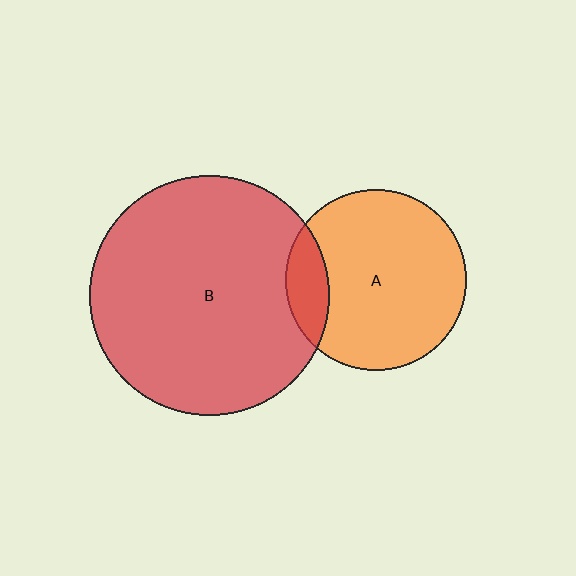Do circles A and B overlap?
Yes.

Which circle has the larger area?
Circle B (red).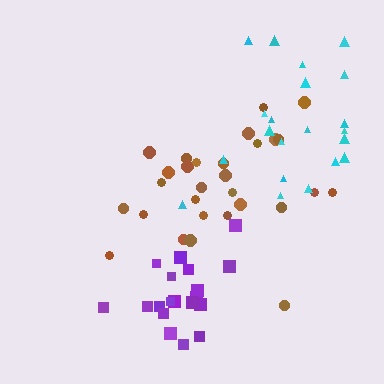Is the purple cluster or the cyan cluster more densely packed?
Purple.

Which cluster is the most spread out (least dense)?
Cyan.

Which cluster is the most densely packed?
Purple.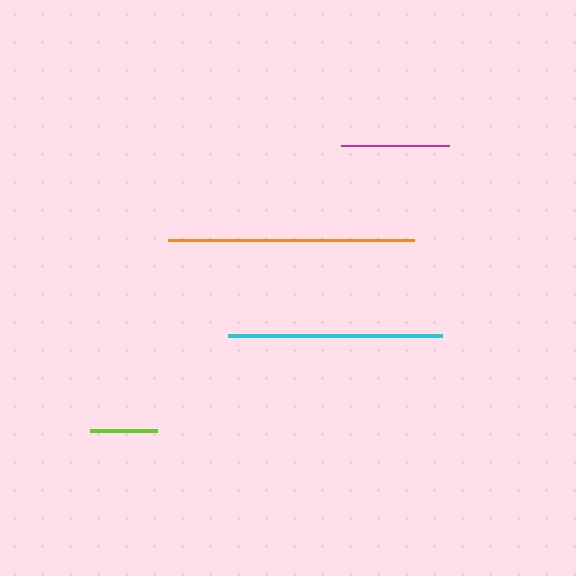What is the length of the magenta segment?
The magenta segment is approximately 109 pixels long.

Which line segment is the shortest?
The lime line is the shortest at approximately 67 pixels.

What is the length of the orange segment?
The orange segment is approximately 246 pixels long.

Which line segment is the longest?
The orange line is the longest at approximately 246 pixels.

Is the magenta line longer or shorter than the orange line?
The orange line is longer than the magenta line.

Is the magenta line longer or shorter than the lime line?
The magenta line is longer than the lime line.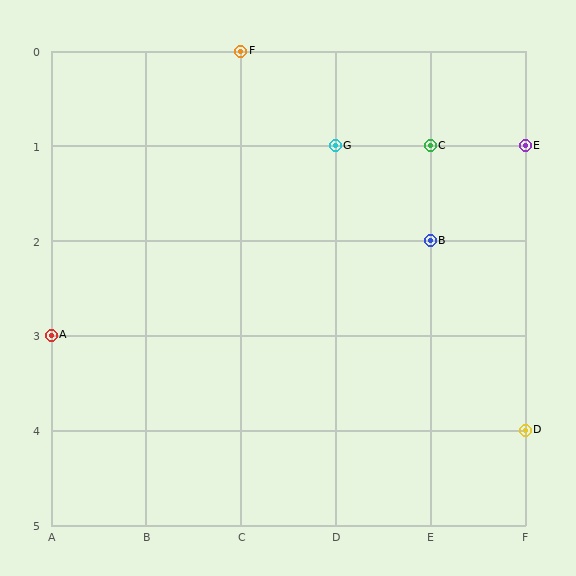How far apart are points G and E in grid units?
Points G and E are 2 columns apart.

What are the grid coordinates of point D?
Point D is at grid coordinates (F, 4).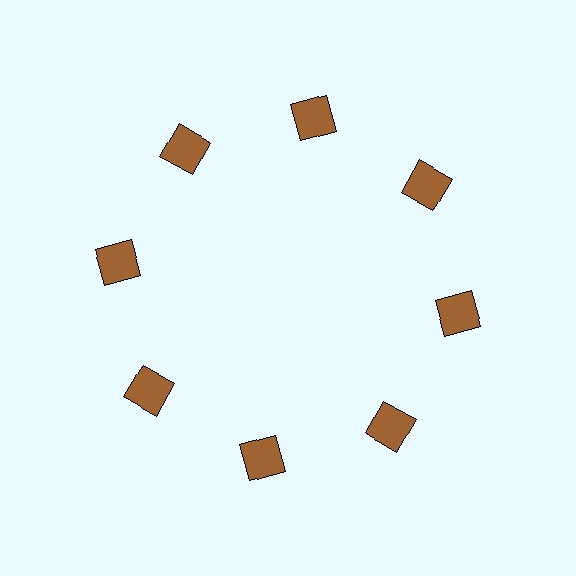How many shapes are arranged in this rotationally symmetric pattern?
There are 8 shapes, arranged in 8 groups of 1.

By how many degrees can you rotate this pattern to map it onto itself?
The pattern maps onto itself every 45 degrees of rotation.